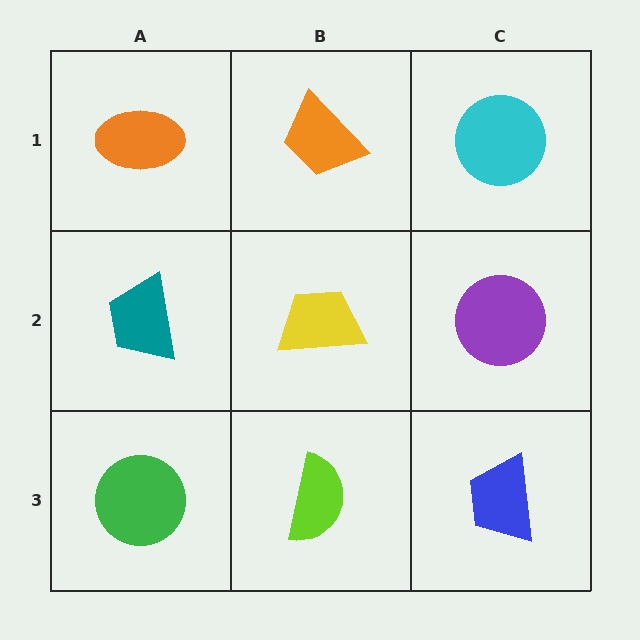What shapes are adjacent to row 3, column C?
A purple circle (row 2, column C), a lime semicircle (row 3, column B).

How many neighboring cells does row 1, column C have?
2.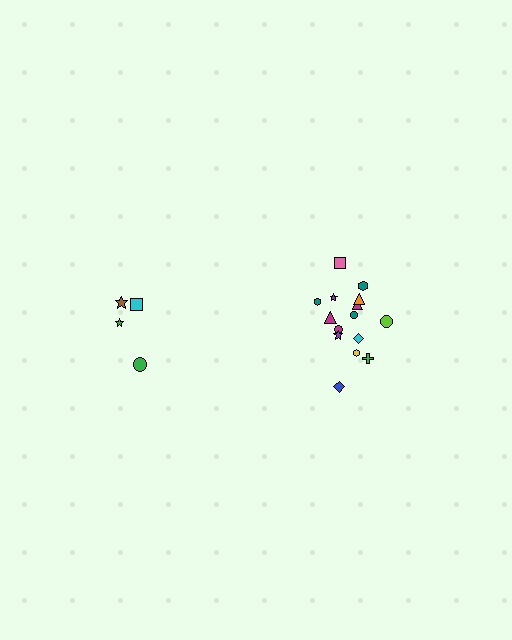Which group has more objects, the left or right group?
The right group.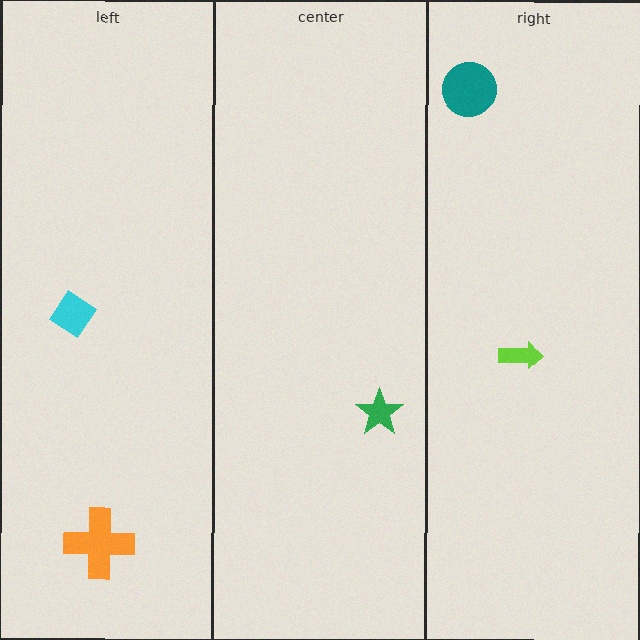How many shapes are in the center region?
1.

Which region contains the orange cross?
The left region.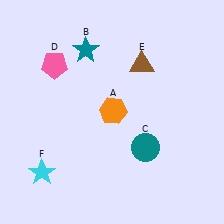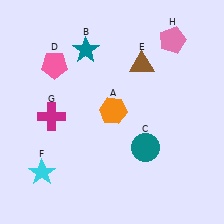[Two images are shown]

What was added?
A magenta cross (G), a pink pentagon (H) were added in Image 2.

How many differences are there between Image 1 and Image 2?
There are 2 differences between the two images.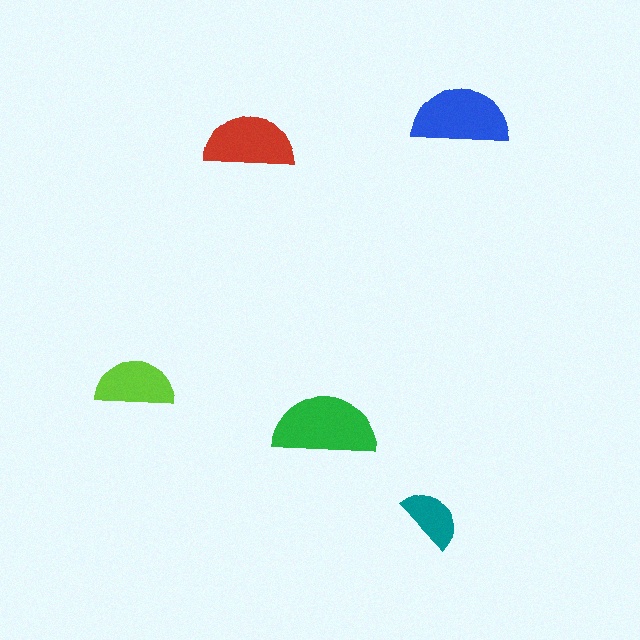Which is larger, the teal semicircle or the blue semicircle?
The blue one.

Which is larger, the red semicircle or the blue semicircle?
The blue one.